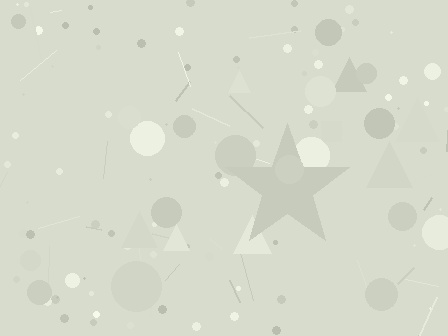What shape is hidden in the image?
A star is hidden in the image.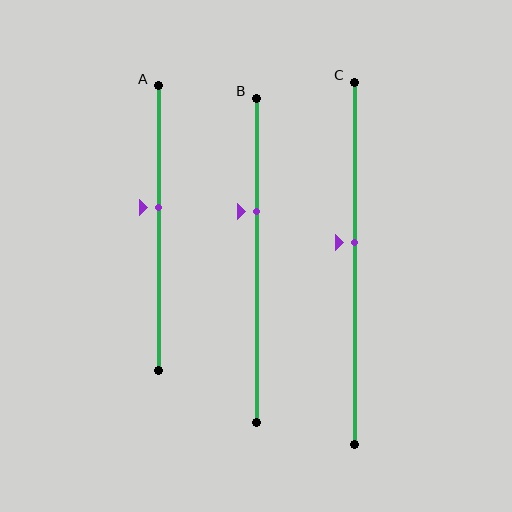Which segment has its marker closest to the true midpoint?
Segment C has its marker closest to the true midpoint.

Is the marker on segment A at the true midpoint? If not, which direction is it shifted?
No, the marker on segment A is shifted upward by about 7% of the segment length.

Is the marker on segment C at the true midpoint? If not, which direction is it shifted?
No, the marker on segment C is shifted upward by about 6% of the segment length.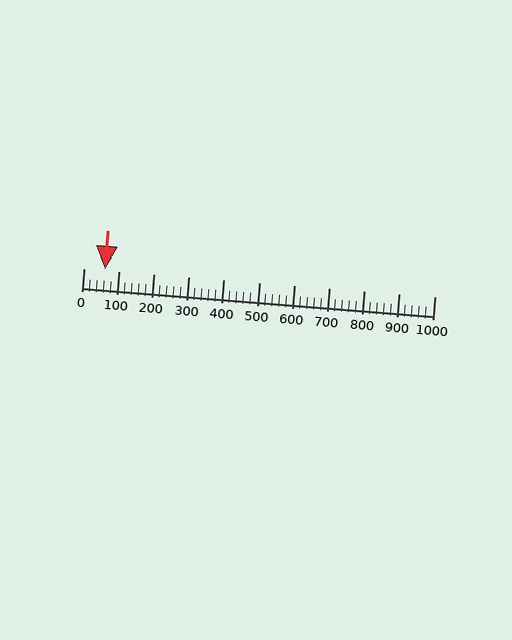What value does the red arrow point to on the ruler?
The red arrow points to approximately 60.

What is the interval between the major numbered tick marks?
The major tick marks are spaced 100 units apart.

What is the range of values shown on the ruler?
The ruler shows values from 0 to 1000.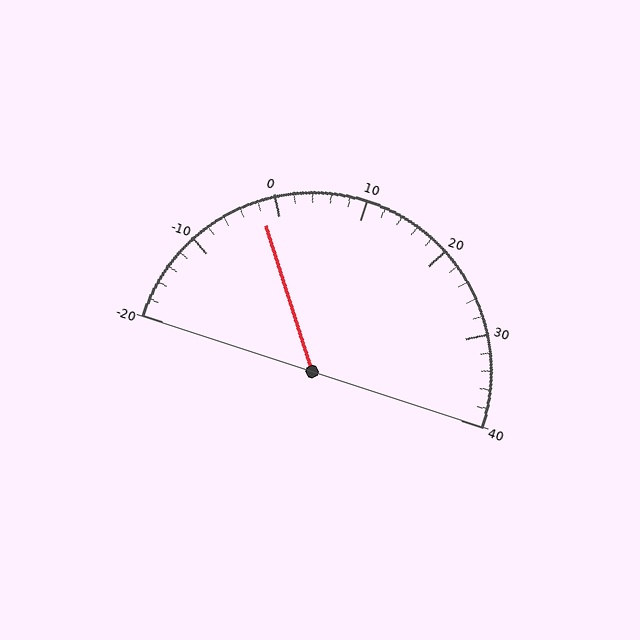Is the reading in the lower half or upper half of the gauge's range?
The reading is in the lower half of the range (-20 to 40).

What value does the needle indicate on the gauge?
The needle indicates approximately -2.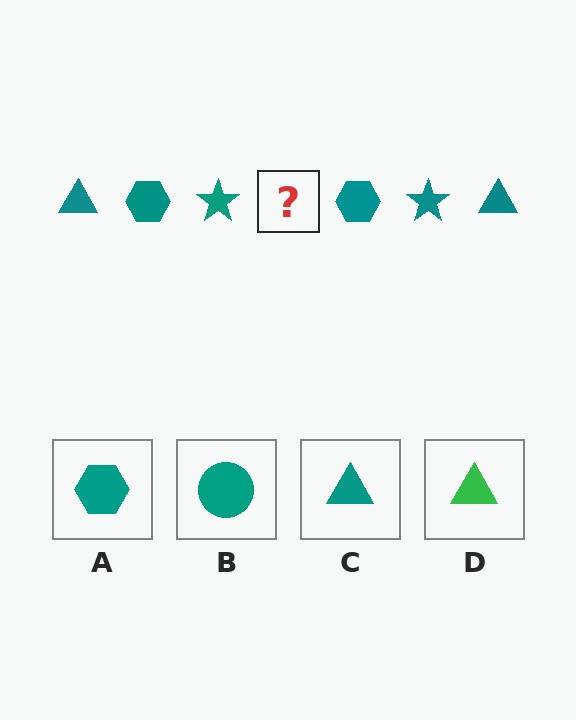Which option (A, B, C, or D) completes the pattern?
C.